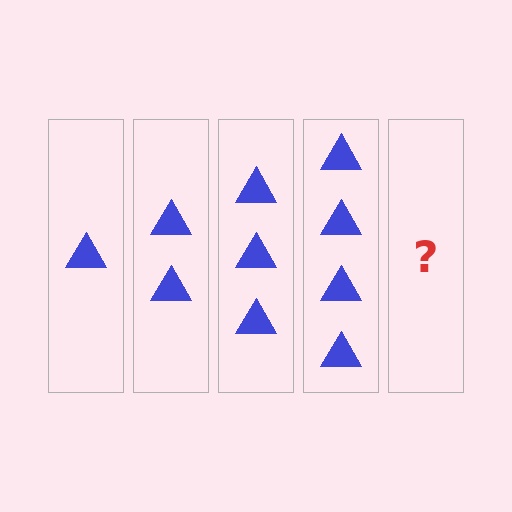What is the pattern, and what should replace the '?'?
The pattern is that each step adds one more triangle. The '?' should be 5 triangles.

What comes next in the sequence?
The next element should be 5 triangles.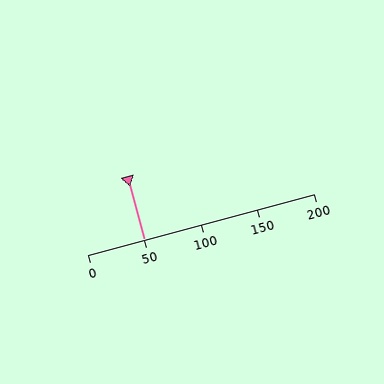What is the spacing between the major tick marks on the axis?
The major ticks are spaced 50 apart.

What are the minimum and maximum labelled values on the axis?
The axis runs from 0 to 200.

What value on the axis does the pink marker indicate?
The marker indicates approximately 50.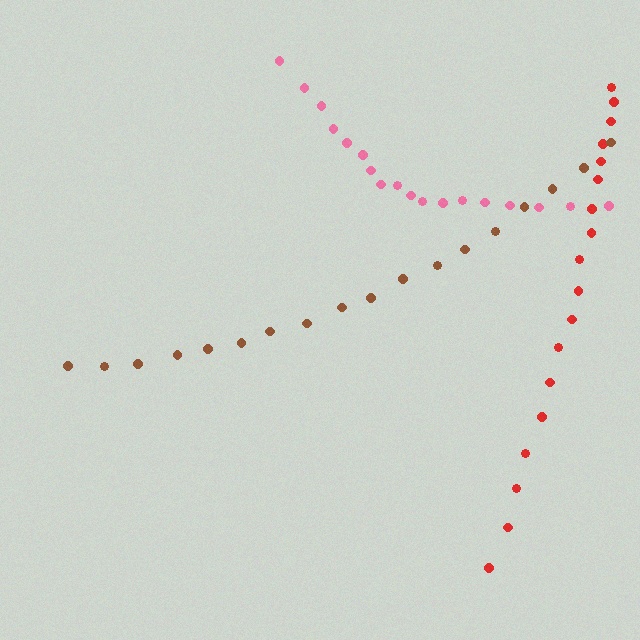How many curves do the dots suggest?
There are 3 distinct paths.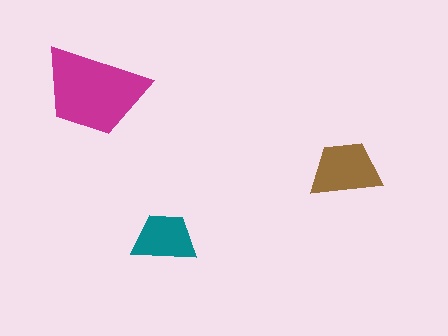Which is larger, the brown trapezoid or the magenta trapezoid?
The magenta one.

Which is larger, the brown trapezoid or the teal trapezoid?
The brown one.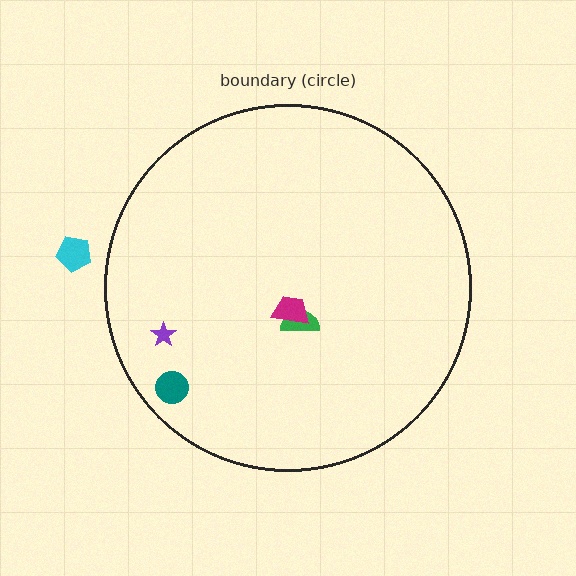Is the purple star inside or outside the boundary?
Inside.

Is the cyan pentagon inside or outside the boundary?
Outside.